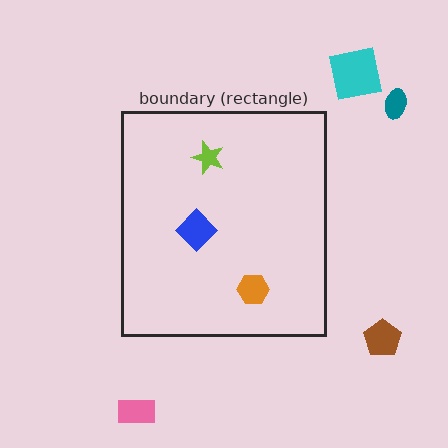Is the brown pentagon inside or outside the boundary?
Outside.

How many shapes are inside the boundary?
3 inside, 4 outside.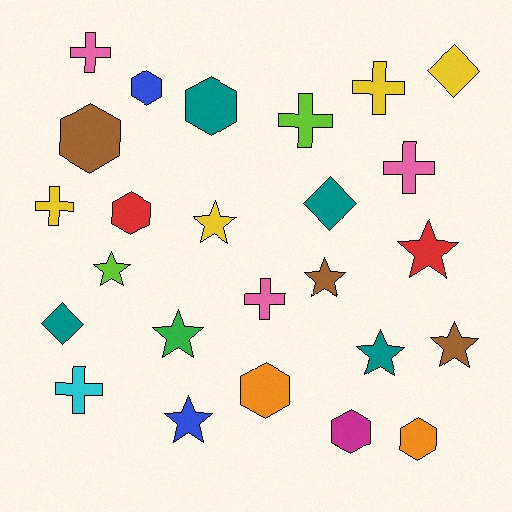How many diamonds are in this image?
There are 3 diamonds.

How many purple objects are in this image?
There are no purple objects.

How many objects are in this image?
There are 25 objects.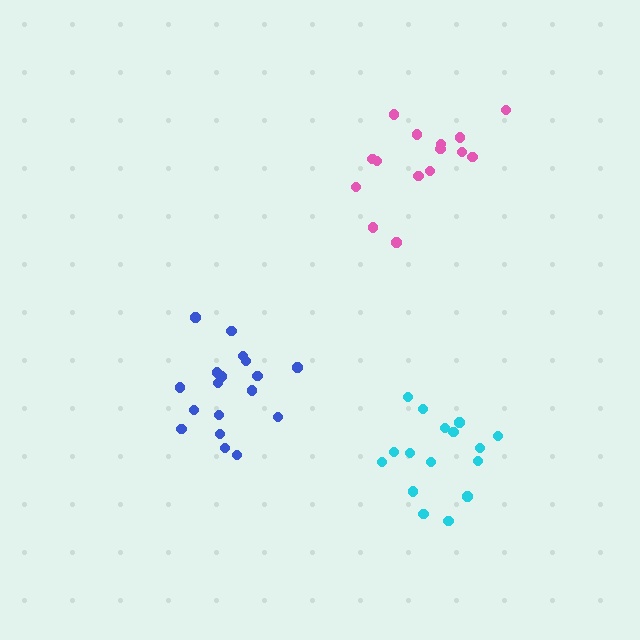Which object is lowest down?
The cyan cluster is bottommost.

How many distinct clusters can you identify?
There are 3 distinct clusters.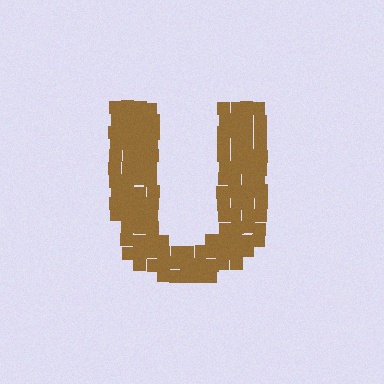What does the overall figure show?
The overall figure shows the letter U.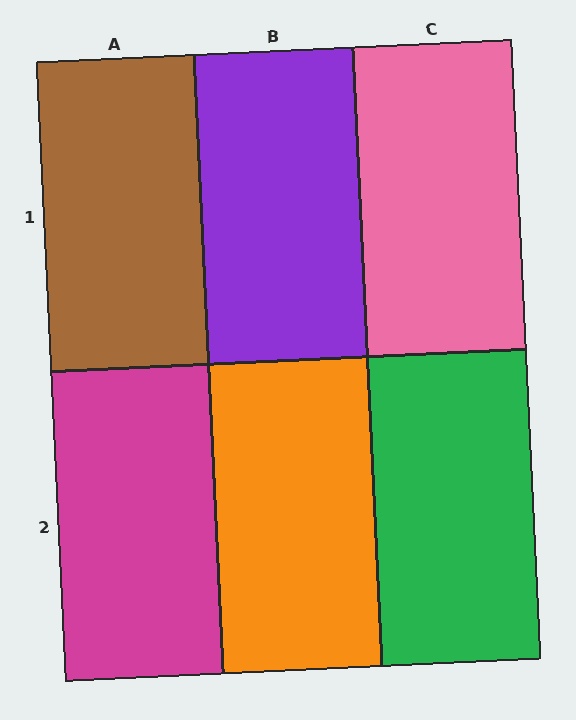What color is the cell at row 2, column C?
Green.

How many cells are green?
1 cell is green.